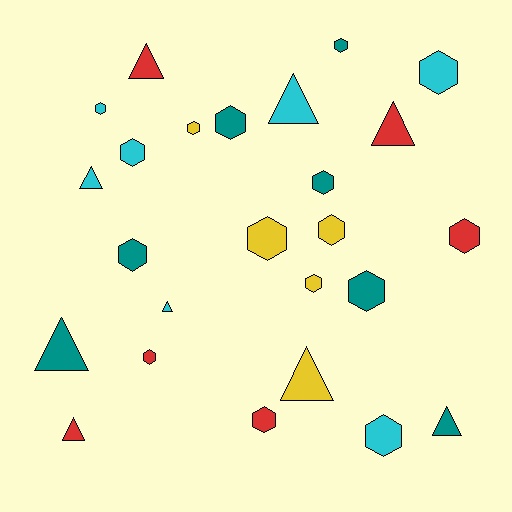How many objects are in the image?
There are 25 objects.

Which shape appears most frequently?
Hexagon, with 16 objects.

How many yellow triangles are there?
There is 1 yellow triangle.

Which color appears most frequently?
Cyan, with 7 objects.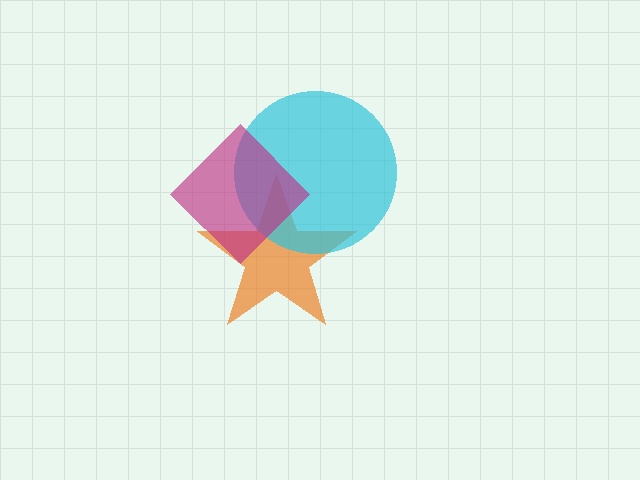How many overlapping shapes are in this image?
There are 3 overlapping shapes in the image.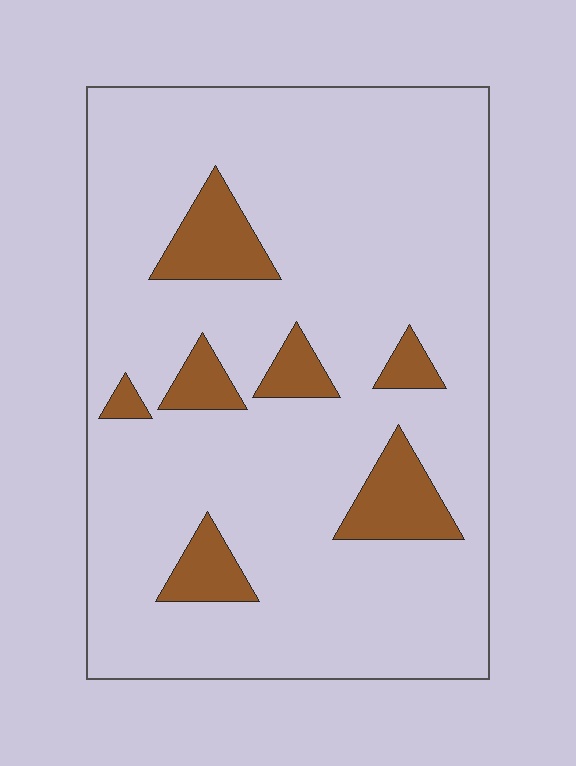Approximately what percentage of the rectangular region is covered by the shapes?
Approximately 15%.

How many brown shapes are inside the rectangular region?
7.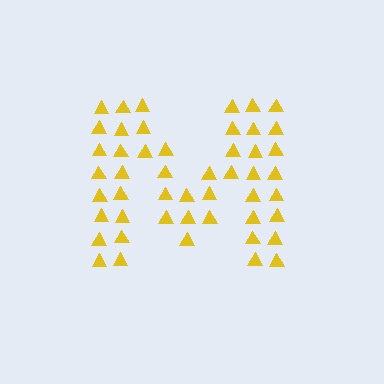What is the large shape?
The large shape is the letter M.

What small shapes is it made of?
It is made of small triangles.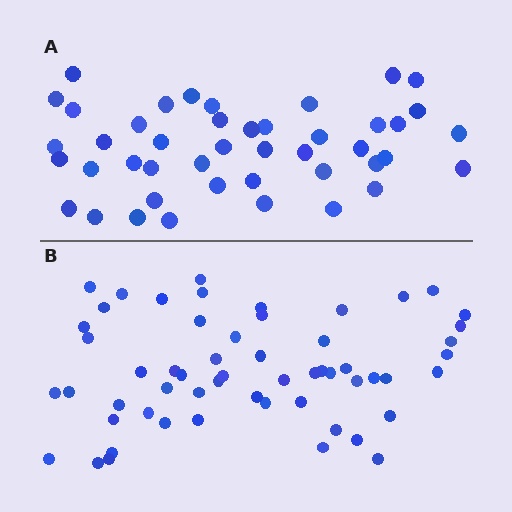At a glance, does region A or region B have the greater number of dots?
Region B (the bottom region) has more dots.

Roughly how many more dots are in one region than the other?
Region B has approximately 15 more dots than region A.